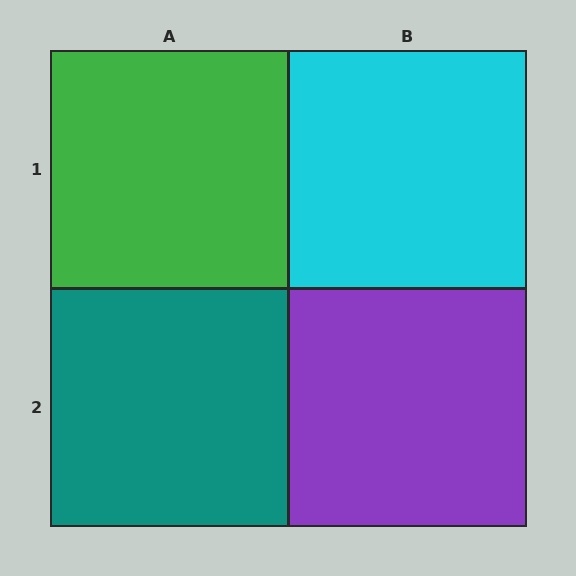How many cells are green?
1 cell is green.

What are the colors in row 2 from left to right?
Teal, purple.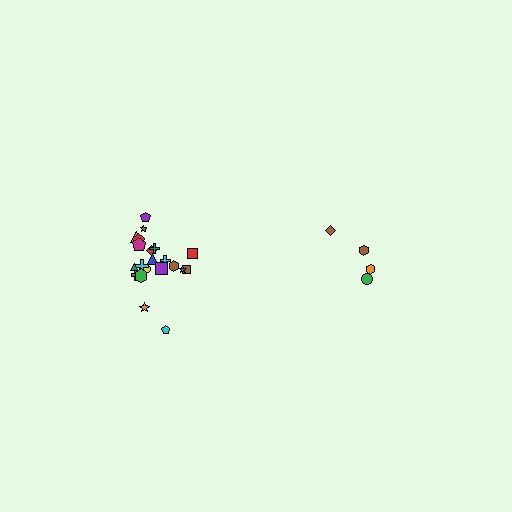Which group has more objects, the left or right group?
The left group.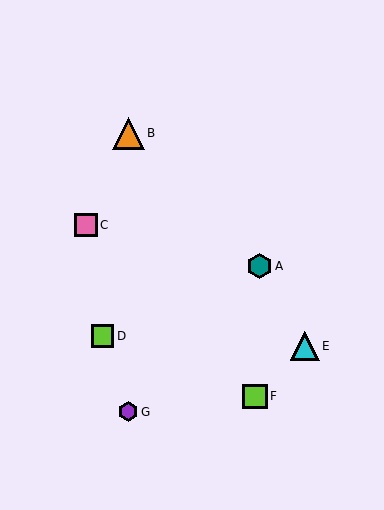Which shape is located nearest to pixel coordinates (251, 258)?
The teal hexagon (labeled A) at (260, 266) is nearest to that location.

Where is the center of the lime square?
The center of the lime square is at (255, 396).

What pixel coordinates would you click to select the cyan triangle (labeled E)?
Click at (305, 346) to select the cyan triangle E.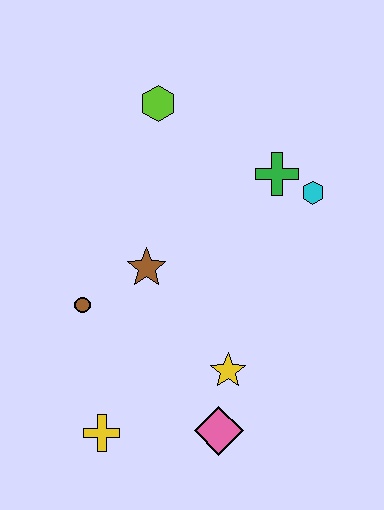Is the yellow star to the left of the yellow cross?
No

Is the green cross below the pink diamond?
No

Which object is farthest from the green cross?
The yellow cross is farthest from the green cross.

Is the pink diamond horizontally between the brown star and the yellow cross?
No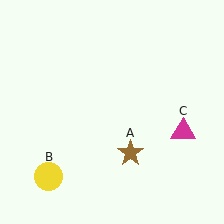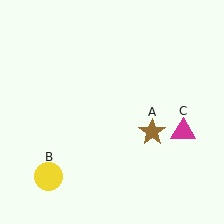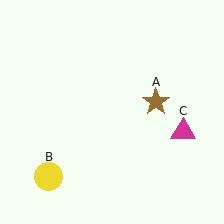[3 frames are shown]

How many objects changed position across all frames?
1 object changed position: brown star (object A).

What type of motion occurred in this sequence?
The brown star (object A) rotated counterclockwise around the center of the scene.